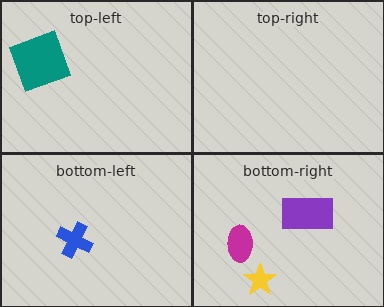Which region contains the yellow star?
The bottom-right region.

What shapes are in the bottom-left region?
The blue cross.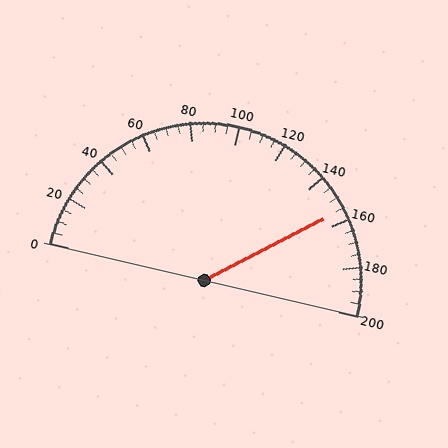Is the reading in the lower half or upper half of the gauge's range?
The reading is in the upper half of the range (0 to 200).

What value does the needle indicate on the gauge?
The needle indicates approximately 155.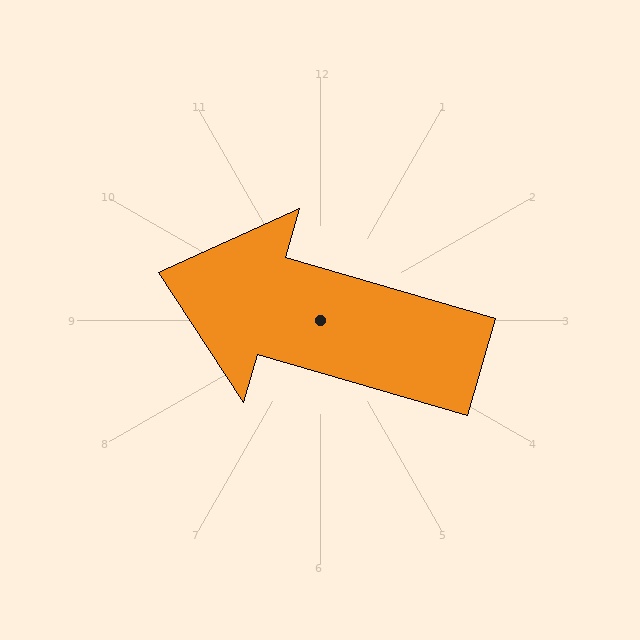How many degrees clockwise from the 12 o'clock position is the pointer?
Approximately 286 degrees.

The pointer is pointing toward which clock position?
Roughly 10 o'clock.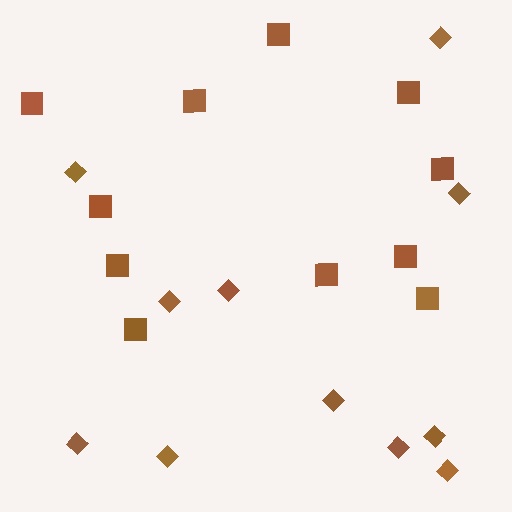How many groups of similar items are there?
There are 2 groups: one group of diamonds (11) and one group of squares (11).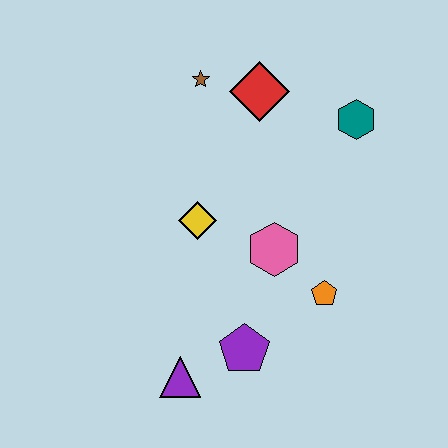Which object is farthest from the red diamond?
The purple triangle is farthest from the red diamond.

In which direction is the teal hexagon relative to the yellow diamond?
The teal hexagon is to the right of the yellow diamond.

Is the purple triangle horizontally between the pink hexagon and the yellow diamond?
No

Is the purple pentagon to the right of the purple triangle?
Yes